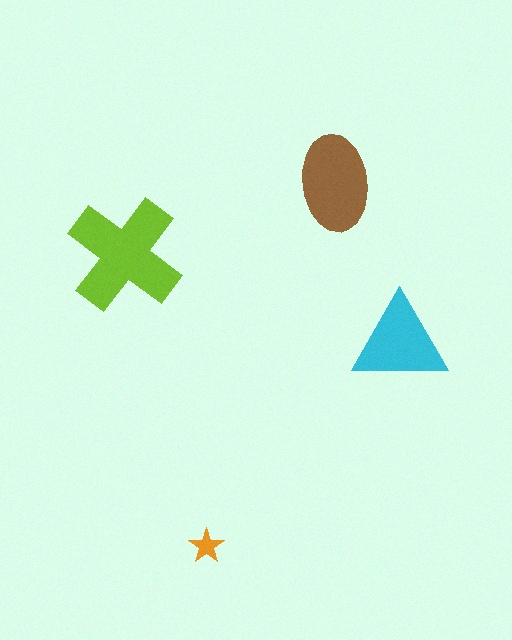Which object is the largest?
The lime cross.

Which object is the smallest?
The orange star.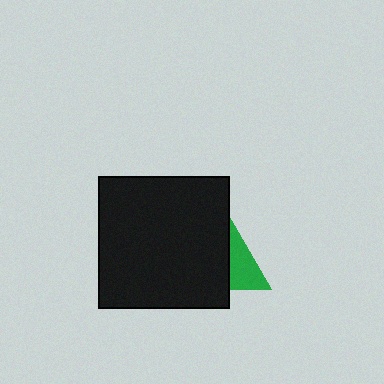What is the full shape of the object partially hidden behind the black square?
The partially hidden object is a green triangle.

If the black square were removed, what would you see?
You would see the complete green triangle.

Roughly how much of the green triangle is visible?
About half of it is visible (roughly 46%).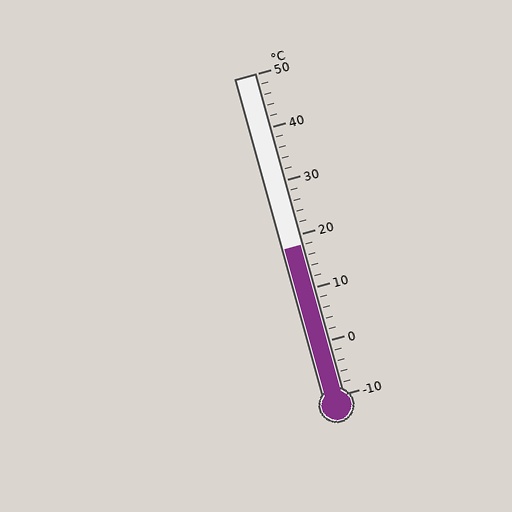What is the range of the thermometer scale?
The thermometer scale ranges from -10°C to 50°C.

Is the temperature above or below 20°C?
The temperature is below 20°C.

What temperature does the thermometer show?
The thermometer shows approximately 18°C.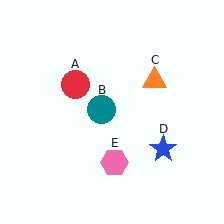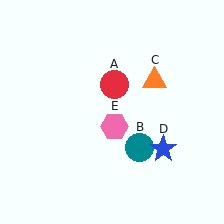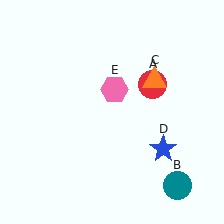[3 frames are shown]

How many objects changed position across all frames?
3 objects changed position: red circle (object A), teal circle (object B), pink hexagon (object E).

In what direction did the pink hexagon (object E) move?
The pink hexagon (object E) moved up.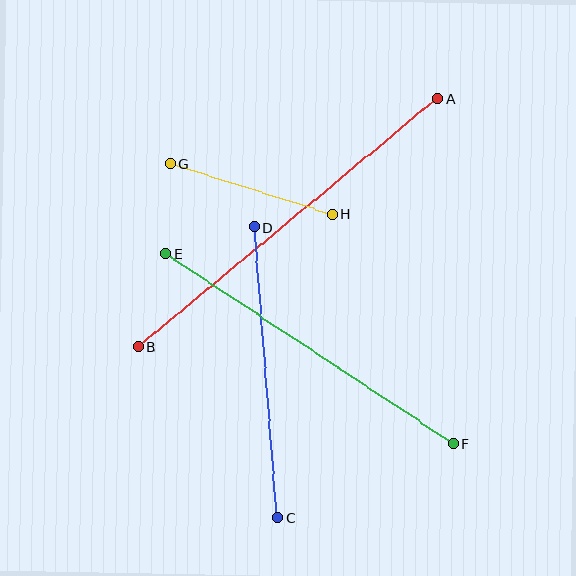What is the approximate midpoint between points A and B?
The midpoint is at approximately (288, 223) pixels.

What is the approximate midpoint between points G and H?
The midpoint is at approximately (252, 189) pixels.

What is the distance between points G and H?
The distance is approximately 170 pixels.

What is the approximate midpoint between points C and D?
The midpoint is at approximately (266, 372) pixels.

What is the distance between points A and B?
The distance is approximately 389 pixels.